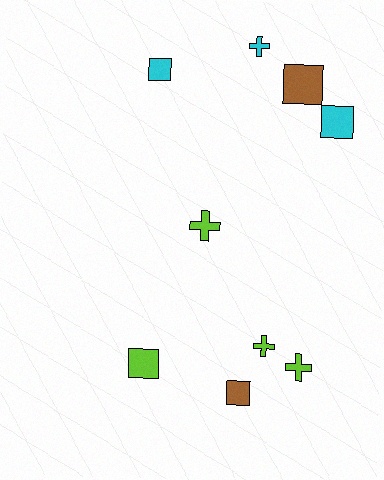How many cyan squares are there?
There are 2 cyan squares.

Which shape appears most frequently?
Square, with 5 objects.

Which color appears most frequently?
Lime, with 4 objects.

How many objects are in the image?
There are 9 objects.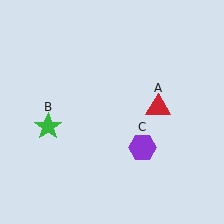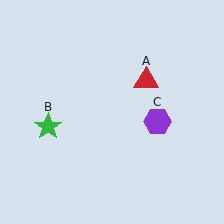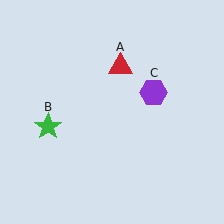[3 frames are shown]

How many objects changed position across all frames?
2 objects changed position: red triangle (object A), purple hexagon (object C).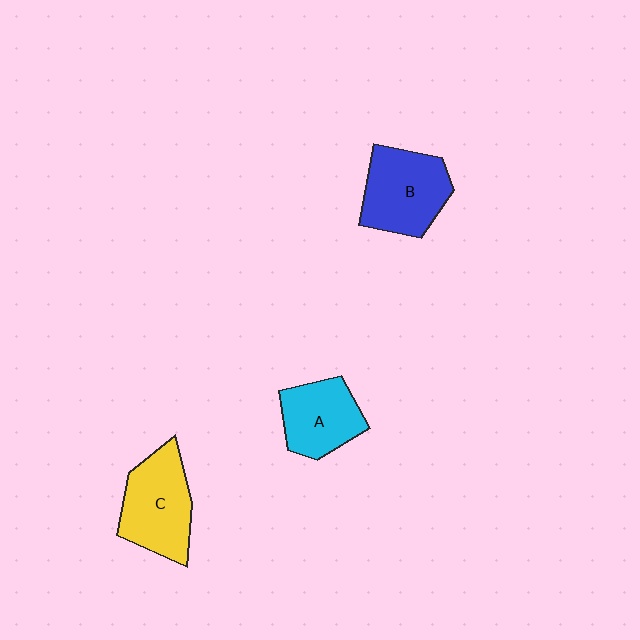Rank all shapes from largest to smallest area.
From largest to smallest: C (yellow), B (blue), A (cyan).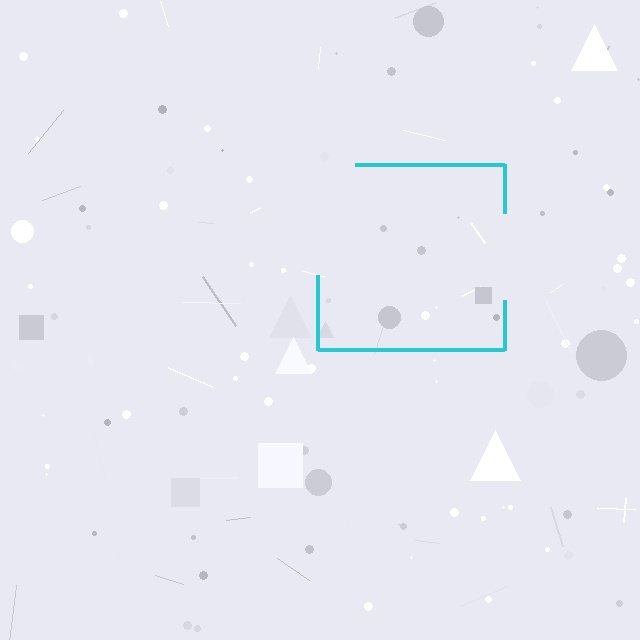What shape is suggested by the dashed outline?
The dashed outline suggests a square.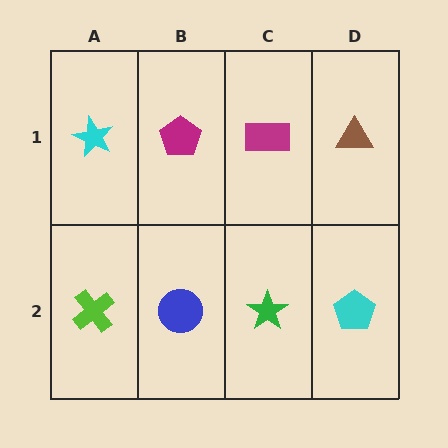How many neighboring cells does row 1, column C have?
3.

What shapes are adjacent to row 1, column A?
A lime cross (row 2, column A), a magenta pentagon (row 1, column B).